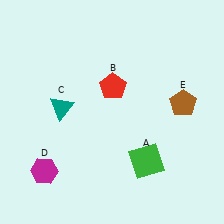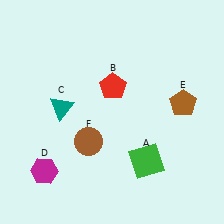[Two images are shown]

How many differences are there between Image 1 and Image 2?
There is 1 difference between the two images.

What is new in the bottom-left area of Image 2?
A brown circle (F) was added in the bottom-left area of Image 2.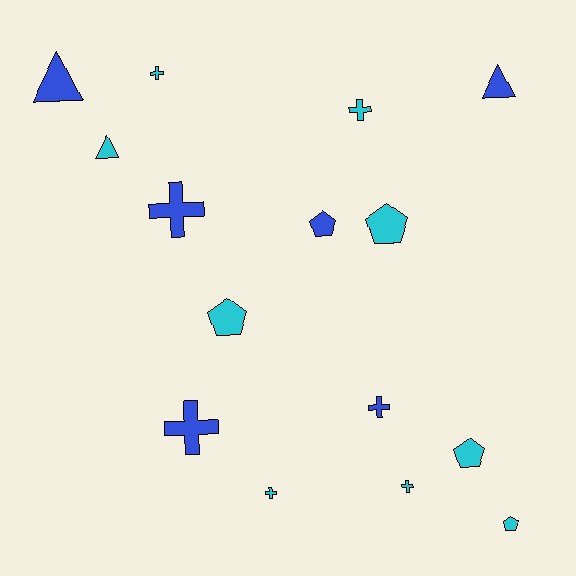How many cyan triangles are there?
There is 1 cyan triangle.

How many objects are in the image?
There are 15 objects.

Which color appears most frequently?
Cyan, with 9 objects.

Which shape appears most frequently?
Cross, with 7 objects.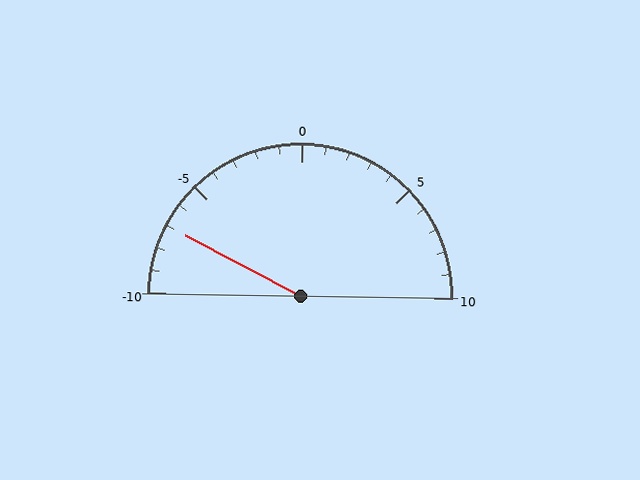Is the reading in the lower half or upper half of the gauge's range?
The reading is in the lower half of the range (-10 to 10).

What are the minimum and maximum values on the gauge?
The gauge ranges from -10 to 10.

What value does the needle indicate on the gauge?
The needle indicates approximately -7.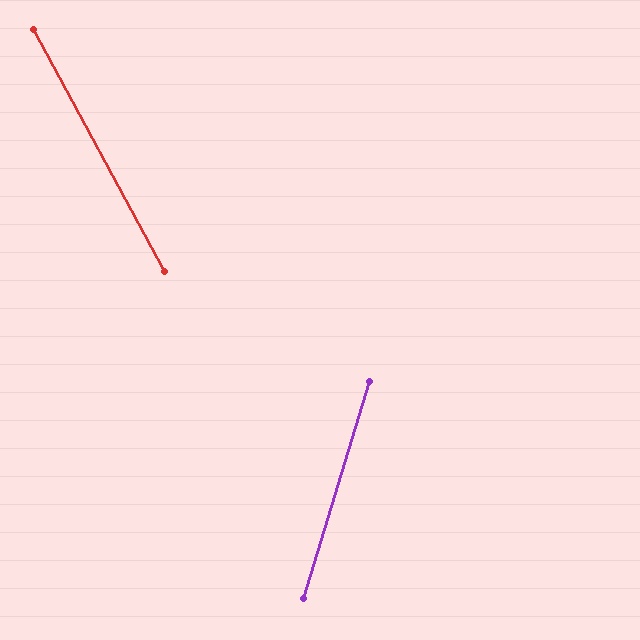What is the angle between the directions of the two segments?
Approximately 45 degrees.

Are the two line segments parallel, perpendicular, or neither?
Neither parallel nor perpendicular — they differ by about 45°.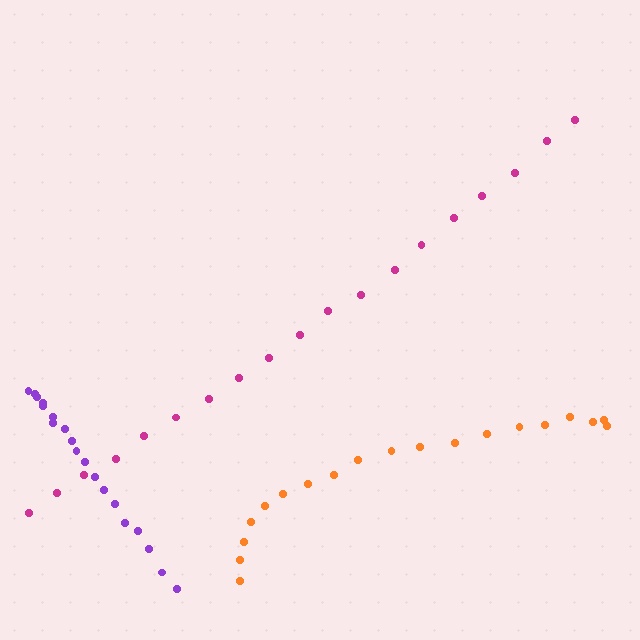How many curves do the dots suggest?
There are 3 distinct paths.